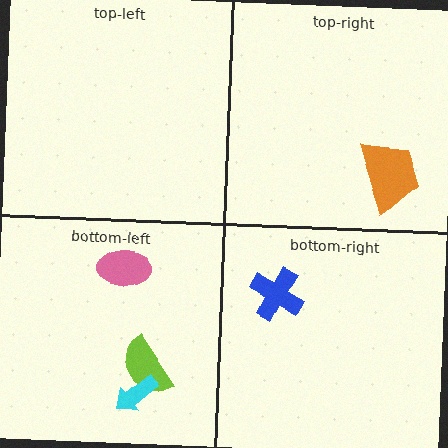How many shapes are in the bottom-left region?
3.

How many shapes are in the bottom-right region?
1.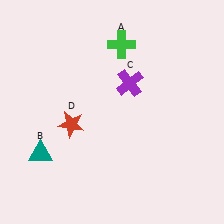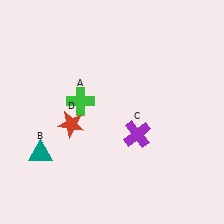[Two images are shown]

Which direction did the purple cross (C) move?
The purple cross (C) moved down.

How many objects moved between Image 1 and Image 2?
2 objects moved between the two images.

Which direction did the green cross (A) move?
The green cross (A) moved down.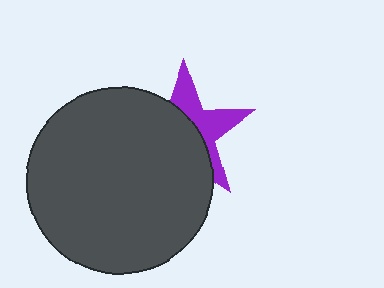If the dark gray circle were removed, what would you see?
You would see the complete purple star.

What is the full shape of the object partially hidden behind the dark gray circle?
The partially hidden object is a purple star.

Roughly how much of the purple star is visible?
A small part of it is visible (roughly 40%).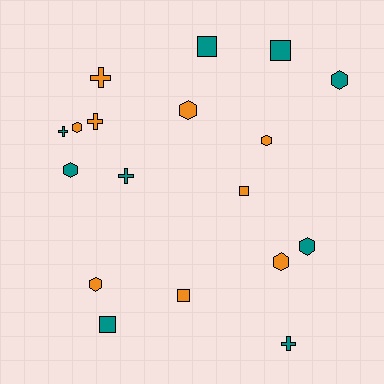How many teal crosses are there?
There are 3 teal crosses.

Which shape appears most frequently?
Hexagon, with 8 objects.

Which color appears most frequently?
Orange, with 9 objects.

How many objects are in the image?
There are 18 objects.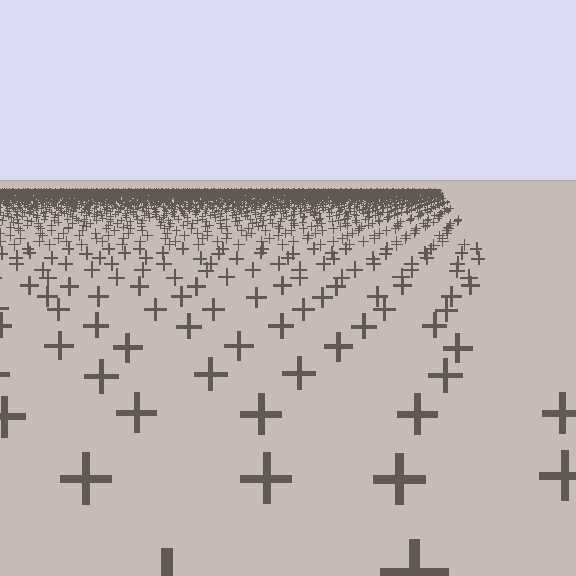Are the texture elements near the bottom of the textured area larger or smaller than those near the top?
Larger. Near the bottom, elements are closer to the viewer and appear at a bigger on-screen size.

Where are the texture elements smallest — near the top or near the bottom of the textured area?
Near the top.